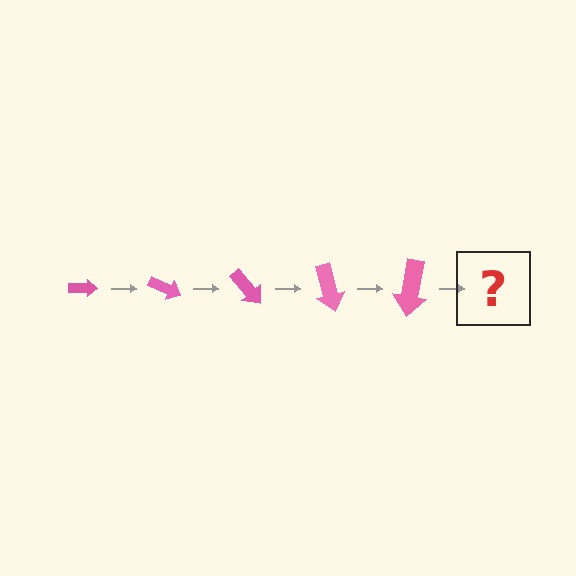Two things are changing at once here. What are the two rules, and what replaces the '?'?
The two rules are that the arrow grows larger each step and it rotates 25 degrees each step. The '?' should be an arrow, larger than the previous one and rotated 125 degrees from the start.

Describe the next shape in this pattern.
It should be an arrow, larger than the previous one and rotated 125 degrees from the start.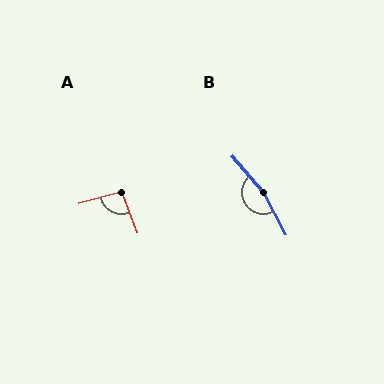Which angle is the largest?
B, at approximately 167 degrees.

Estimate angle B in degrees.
Approximately 167 degrees.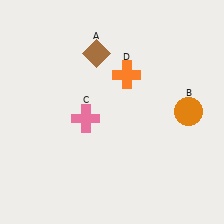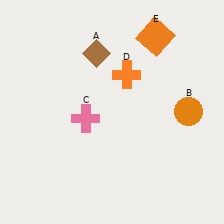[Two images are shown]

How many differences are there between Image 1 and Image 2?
There is 1 difference between the two images.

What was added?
An orange square (E) was added in Image 2.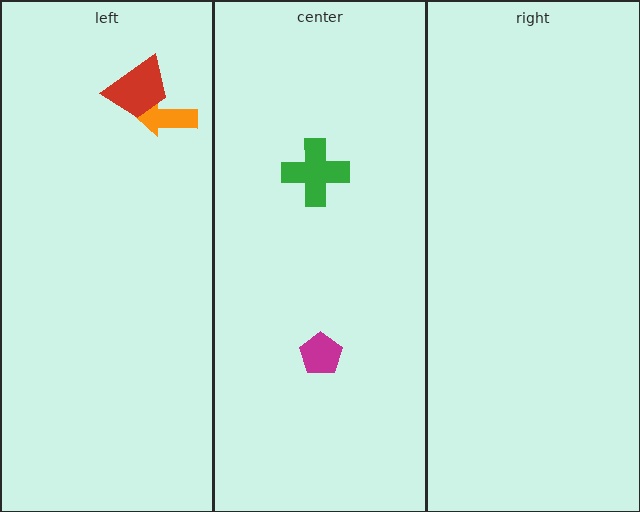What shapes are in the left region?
The orange arrow, the red trapezoid.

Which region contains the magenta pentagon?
The center region.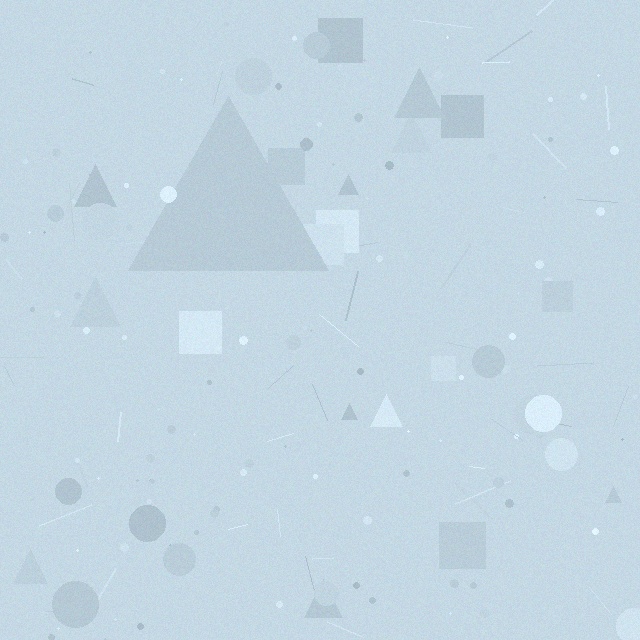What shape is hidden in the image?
A triangle is hidden in the image.